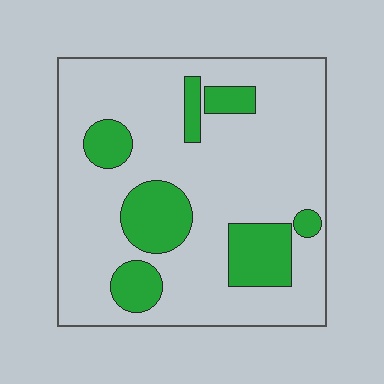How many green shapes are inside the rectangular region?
7.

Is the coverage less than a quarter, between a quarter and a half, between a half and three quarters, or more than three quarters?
Less than a quarter.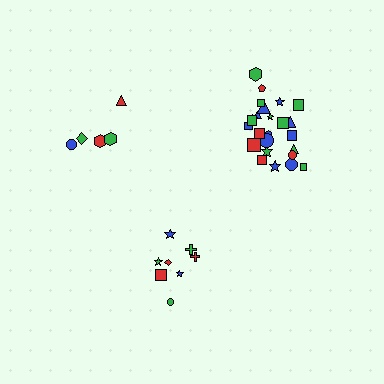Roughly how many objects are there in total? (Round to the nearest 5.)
Roughly 40 objects in total.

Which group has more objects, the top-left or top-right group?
The top-right group.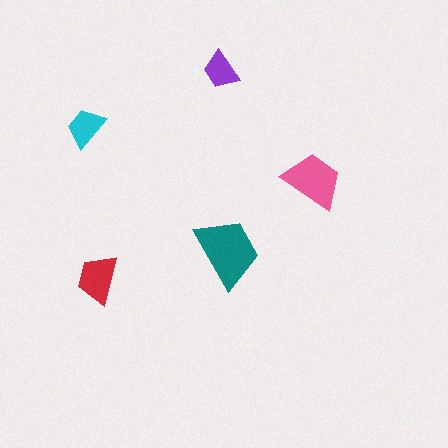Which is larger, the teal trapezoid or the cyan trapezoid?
The teal one.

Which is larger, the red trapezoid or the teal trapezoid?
The teal one.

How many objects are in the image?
There are 5 objects in the image.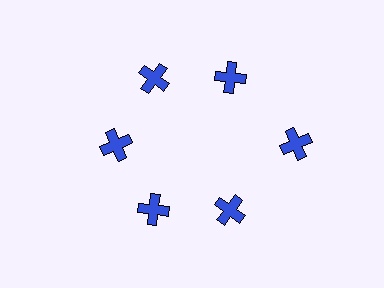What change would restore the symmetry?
The symmetry would be restored by moving it inward, back onto the ring so that all 6 crosses sit at equal angles and equal distance from the center.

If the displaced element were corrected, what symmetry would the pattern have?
It would have 6-fold rotational symmetry — the pattern would map onto itself every 60 degrees.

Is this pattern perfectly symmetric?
No. The 6 blue crosses are arranged in a ring, but one element near the 3 o'clock position is pushed outward from the center, breaking the 6-fold rotational symmetry.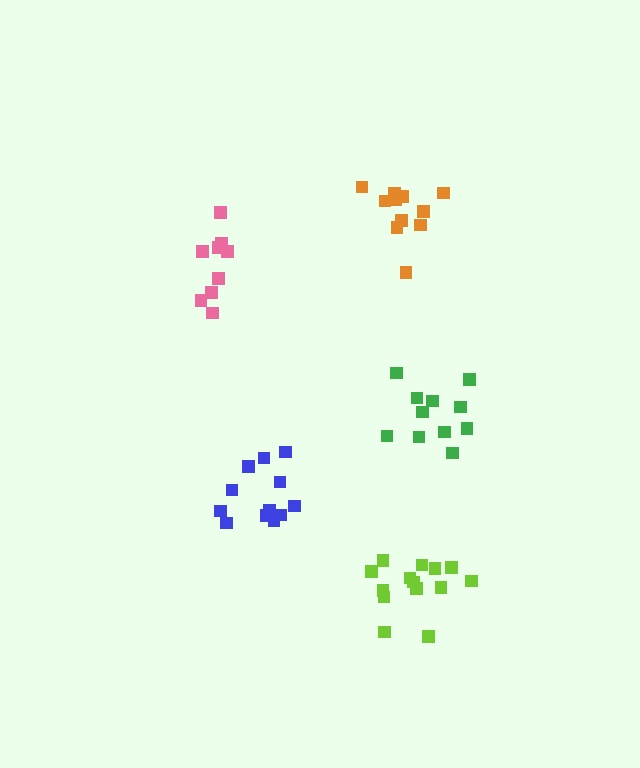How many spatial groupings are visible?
There are 5 spatial groupings.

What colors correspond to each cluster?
The clusters are colored: green, lime, blue, pink, orange.